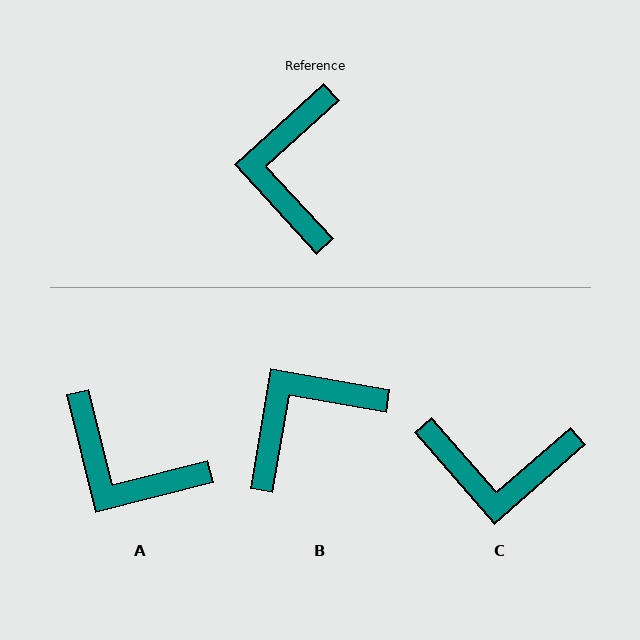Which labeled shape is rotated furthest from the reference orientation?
C, about 89 degrees away.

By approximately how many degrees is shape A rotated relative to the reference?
Approximately 62 degrees counter-clockwise.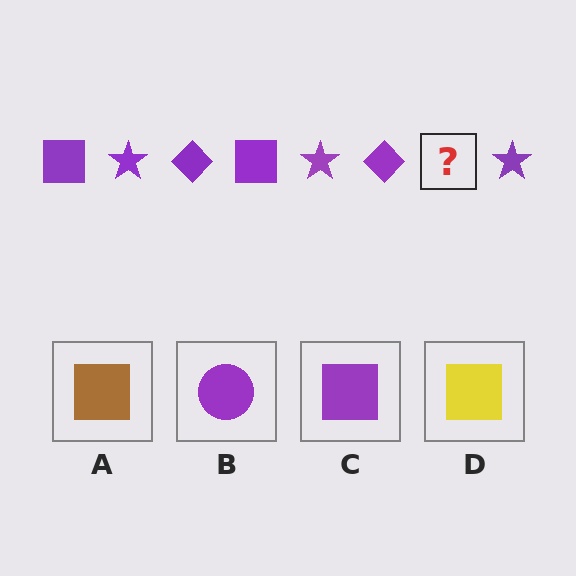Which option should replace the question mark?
Option C.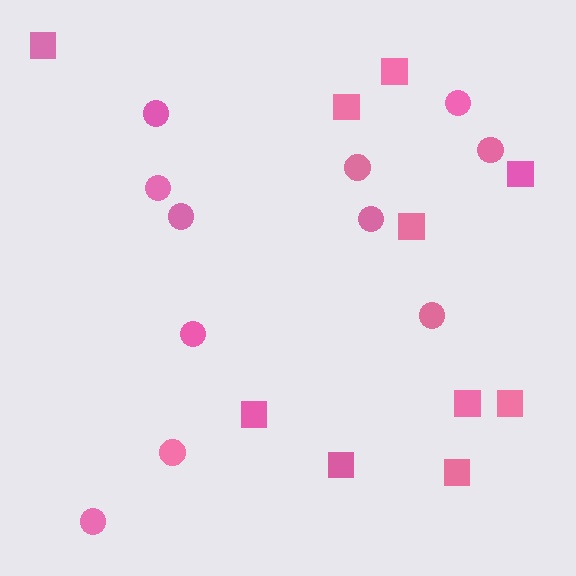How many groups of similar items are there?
There are 2 groups: one group of squares (10) and one group of circles (11).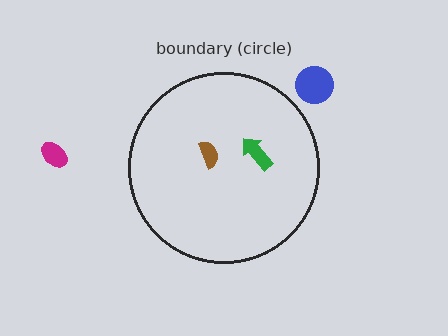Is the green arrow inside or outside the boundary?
Inside.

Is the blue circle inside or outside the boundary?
Outside.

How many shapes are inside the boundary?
2 inside, 2 outside.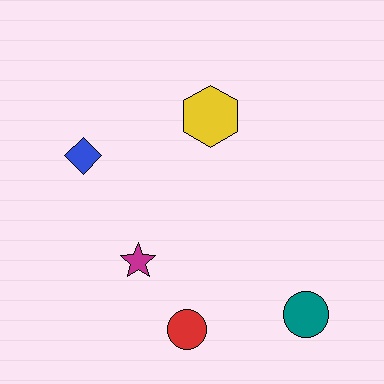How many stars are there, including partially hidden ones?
There is 1 star.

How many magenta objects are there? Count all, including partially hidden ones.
There is 1 magenta object.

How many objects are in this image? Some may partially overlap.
There are 5 objects.